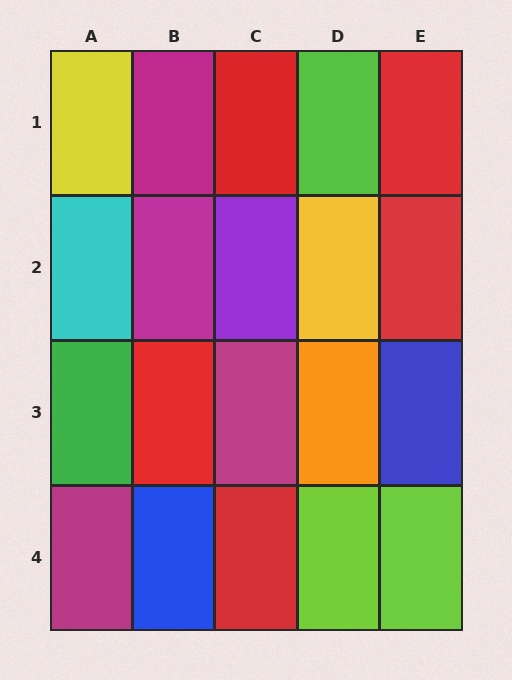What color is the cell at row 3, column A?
Green.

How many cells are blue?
2 cells are blue.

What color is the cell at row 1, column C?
Red.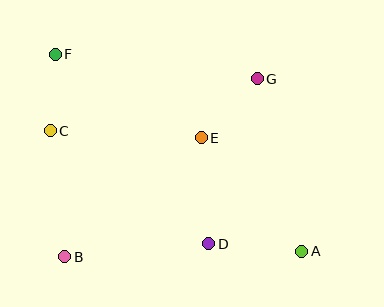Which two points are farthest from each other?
Points A and F are farthest from each other.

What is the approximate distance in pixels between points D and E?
The distance between D and E is approximately 106 pixels.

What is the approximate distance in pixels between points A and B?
The distance between A and B is approximately 237 pixels.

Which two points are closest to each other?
Points C and F are closest to each other.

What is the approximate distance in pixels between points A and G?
The distance between A and G is approximately 178 pixels.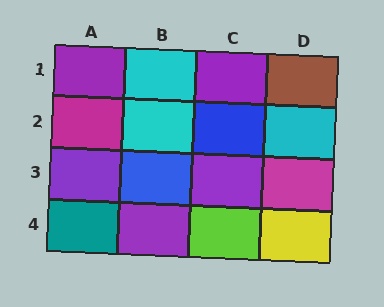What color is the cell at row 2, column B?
Cyan.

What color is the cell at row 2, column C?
Blue.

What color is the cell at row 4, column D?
Yellow.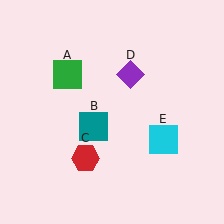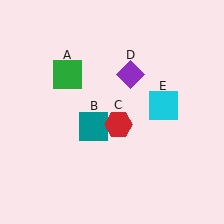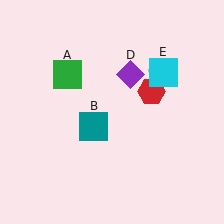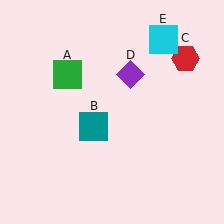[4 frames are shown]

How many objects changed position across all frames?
2 objects changed position: red hexagon (object C), cyan square (object E).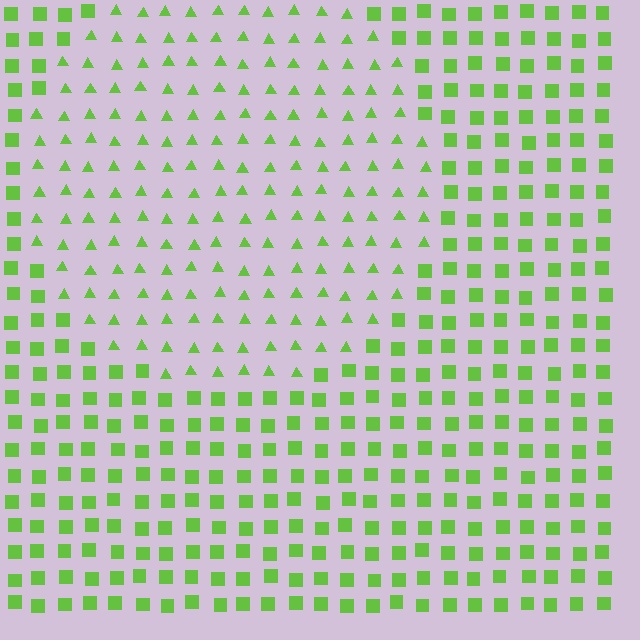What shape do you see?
I see a circle.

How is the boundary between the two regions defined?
The boundary is defined by a change in element shape: triangles inside vs. squares outside. All elements share the same color and spacing.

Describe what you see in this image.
The image is filled with small lime elements arranged in a uniform grid. A circle-shaped region contains triangles, while the surrounding area contains squares. The boundary is defined purely by the change in element shape.